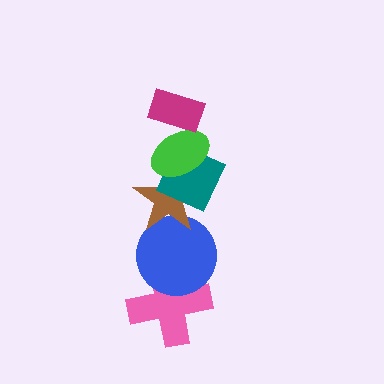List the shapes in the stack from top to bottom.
From top to bottom: the magenta rectangle, the green ellipse, the teal diamond, the brown star, the blue circle, the pink cross.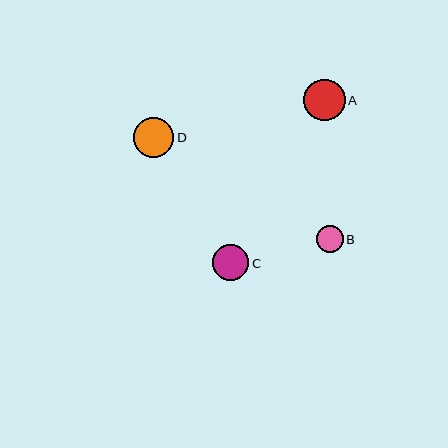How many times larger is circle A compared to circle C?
Circle A is approximately 1.2 times the size of circle C.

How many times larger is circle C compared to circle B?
Circle C is approximately 1.3 times the size of circle B.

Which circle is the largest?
Circle A is the largest with a size of approximately 42 pixels.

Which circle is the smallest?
Circle B is the smallest with a size of approximately 27 pixels.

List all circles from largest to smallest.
From largest to smallest: A, D, C, B.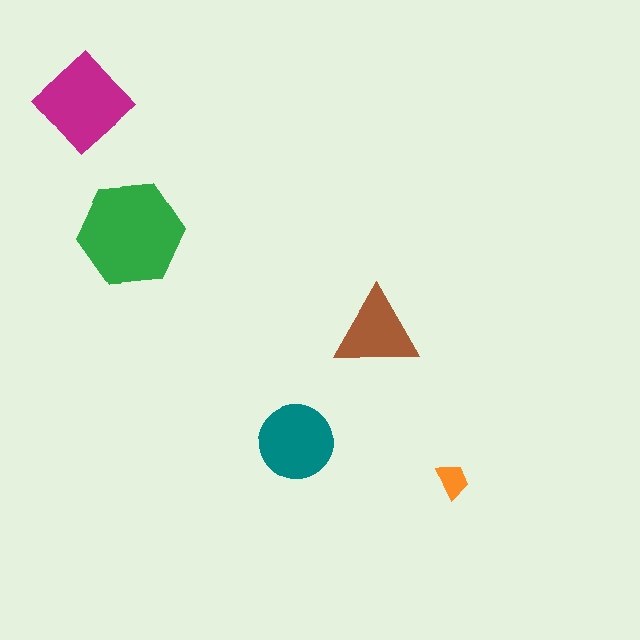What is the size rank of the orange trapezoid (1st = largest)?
5th.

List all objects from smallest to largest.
The orange trapezoid, the brown triangle, the teal circle, the magenta diamond, the green hexagon.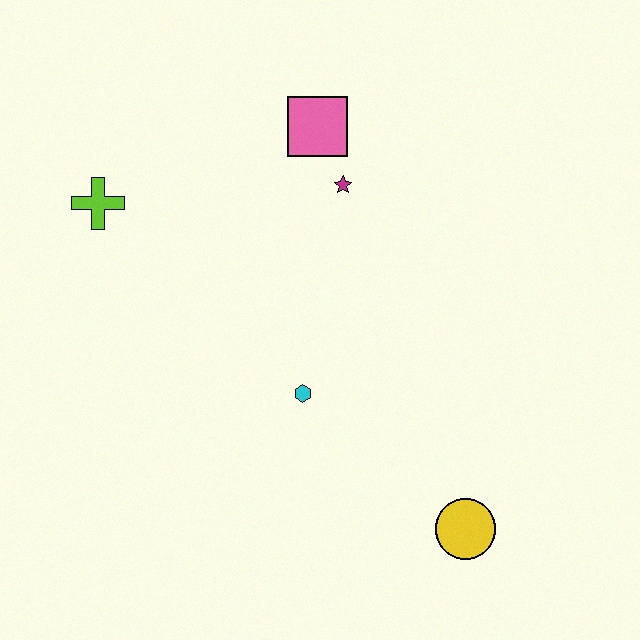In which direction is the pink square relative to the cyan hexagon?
The pink square is above the cyan hexagon.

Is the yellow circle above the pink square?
No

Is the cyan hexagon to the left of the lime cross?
No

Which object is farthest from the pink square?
The yellow circle is farthest from the pink square.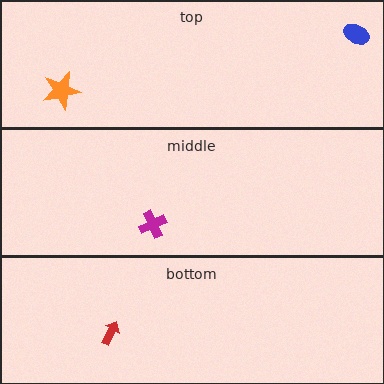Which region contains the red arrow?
The bottom region.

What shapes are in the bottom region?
The red arrow.